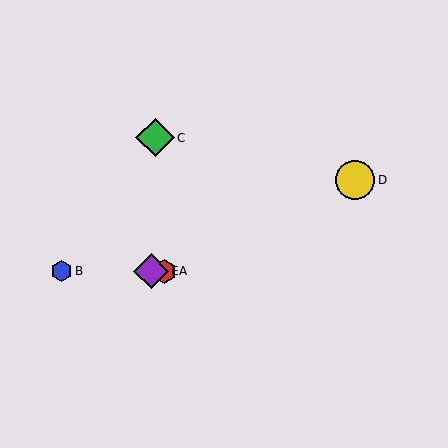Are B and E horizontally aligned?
Yes, both are at y≈271.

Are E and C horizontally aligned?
No, E is at y≈271 and C is at y≈138.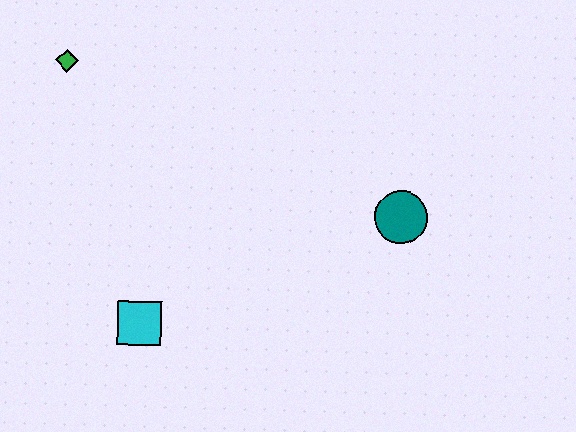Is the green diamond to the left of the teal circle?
Yes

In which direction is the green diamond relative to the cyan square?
The green diamond is above the cyan square.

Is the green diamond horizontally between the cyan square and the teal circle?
No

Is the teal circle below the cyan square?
No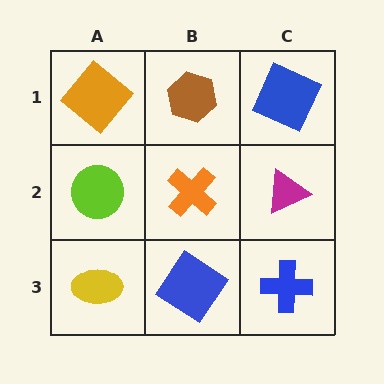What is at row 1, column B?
A brown hexagon.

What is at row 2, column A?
A lime circle.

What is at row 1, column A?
An orange diamond.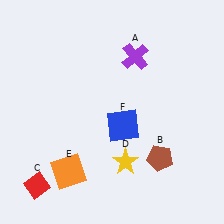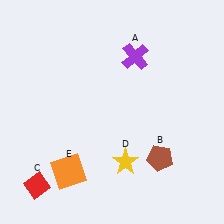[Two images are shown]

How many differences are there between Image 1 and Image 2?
There is 1 difference between the two images.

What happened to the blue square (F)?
The blue square (F) was removed in Image 2. It was in the bottom-right area of Image 1.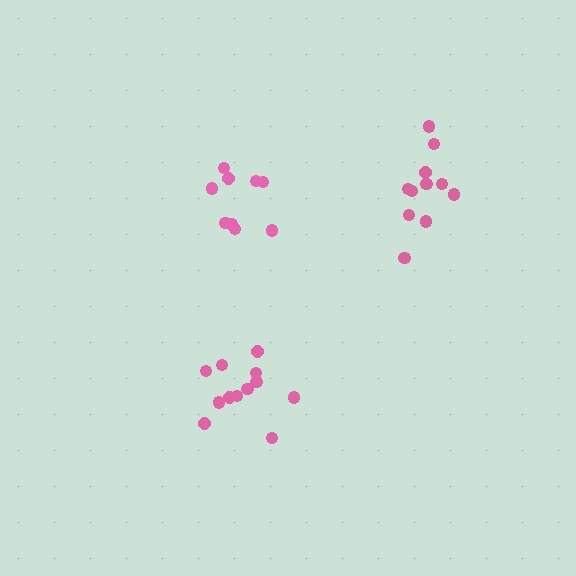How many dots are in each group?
Group 1: 9 dots, Group 2: 12 dots, Group 3: 11 dots (32 total).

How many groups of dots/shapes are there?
There are 3 groups.